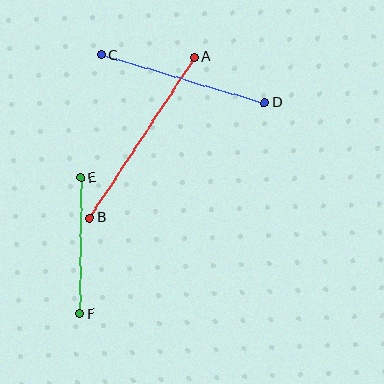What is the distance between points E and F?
The distance is approximately 136 pixels.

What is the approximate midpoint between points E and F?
The midpoint is at approximately (80, 246) pixels.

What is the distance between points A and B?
The distance is approximately 192 pixels.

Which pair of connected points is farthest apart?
Points A and B are farthest apart.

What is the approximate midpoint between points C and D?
The midpoint is at approximately (183, 79) pixels.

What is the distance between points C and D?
The distance is approximately 170 pixels.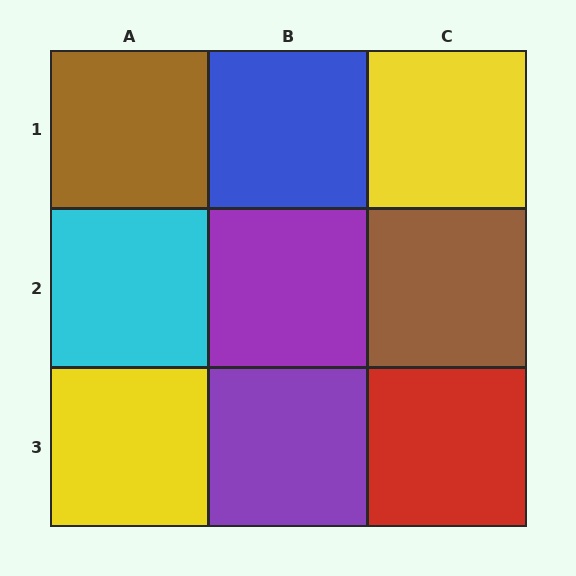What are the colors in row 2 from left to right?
Cyan, purple, brown.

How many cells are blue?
1 cell is blue.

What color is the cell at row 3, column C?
Red.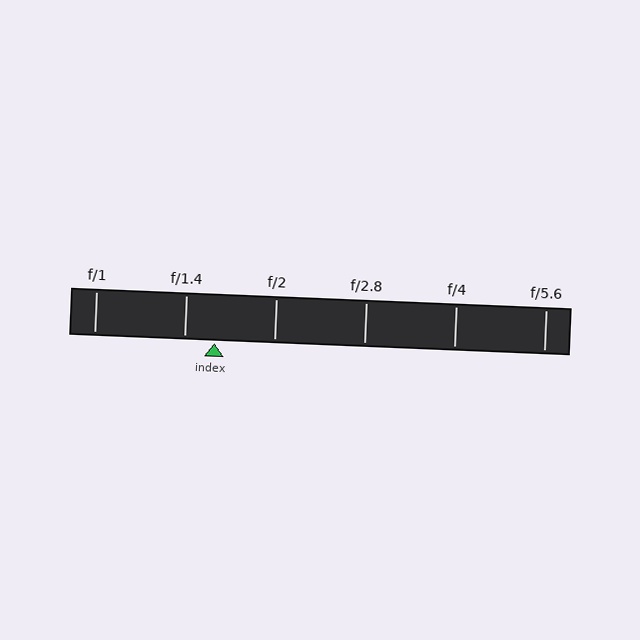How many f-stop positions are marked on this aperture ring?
There are 6 f-stop positions marked.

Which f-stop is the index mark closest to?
The index mark is closest to f/1.4.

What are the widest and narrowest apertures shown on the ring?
The widest aperture shown is f/1 and the narrowest is f/5.6.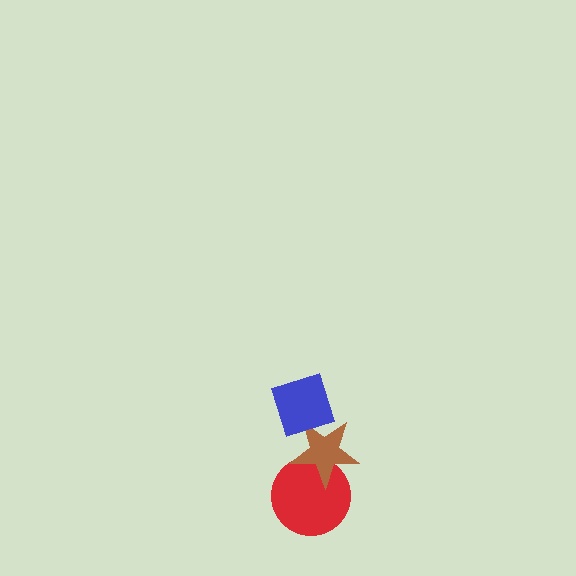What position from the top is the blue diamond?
The blue diamond is 1st from the top.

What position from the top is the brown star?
The brown star is 2nd from the top.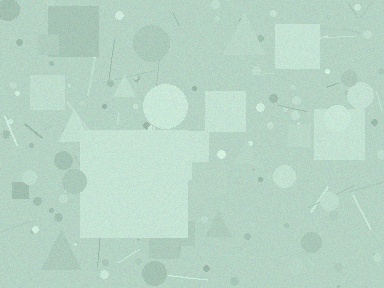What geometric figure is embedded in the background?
A square is embedded in the background.